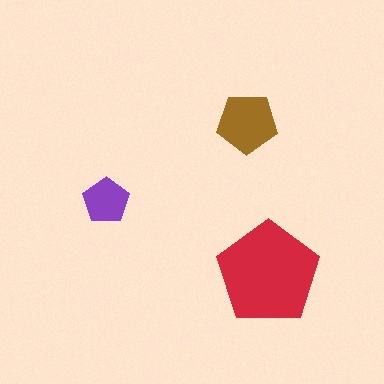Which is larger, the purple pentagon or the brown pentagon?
The brown one.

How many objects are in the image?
There are 3 objects in the image.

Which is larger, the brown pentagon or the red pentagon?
The red one.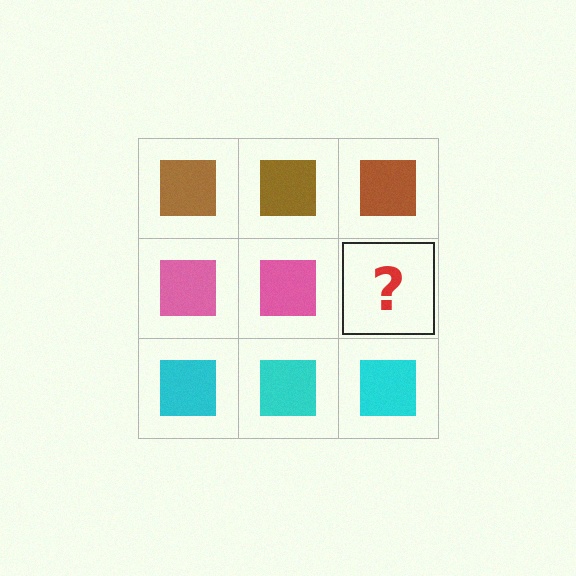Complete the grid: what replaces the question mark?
The question mark should be replaced with a pink square.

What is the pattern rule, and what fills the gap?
The rule is that each row has a consistent color. The gap should be filled with a pink square.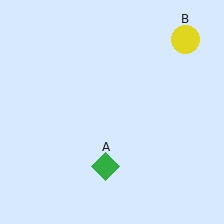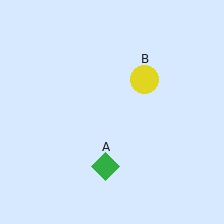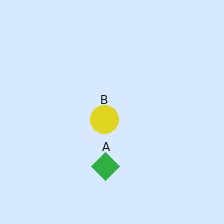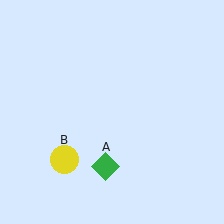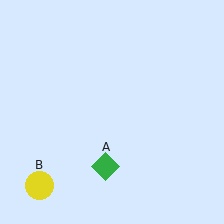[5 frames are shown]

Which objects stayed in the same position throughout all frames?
Green diamond (object A) remained stationary.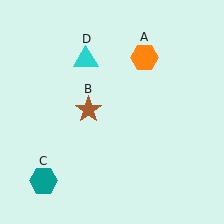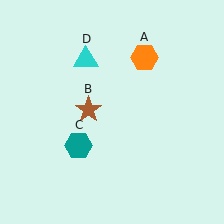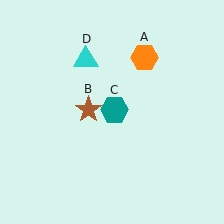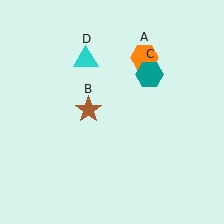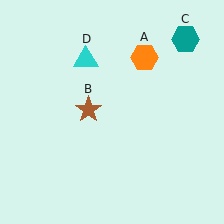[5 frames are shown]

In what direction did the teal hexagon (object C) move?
The teal hexagon (object C) moved up and to the right.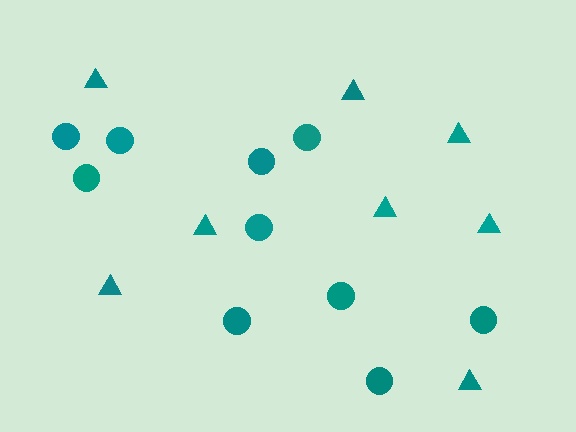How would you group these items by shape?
There are 2 groups: one group of circles (10) and one group of triangles (8).